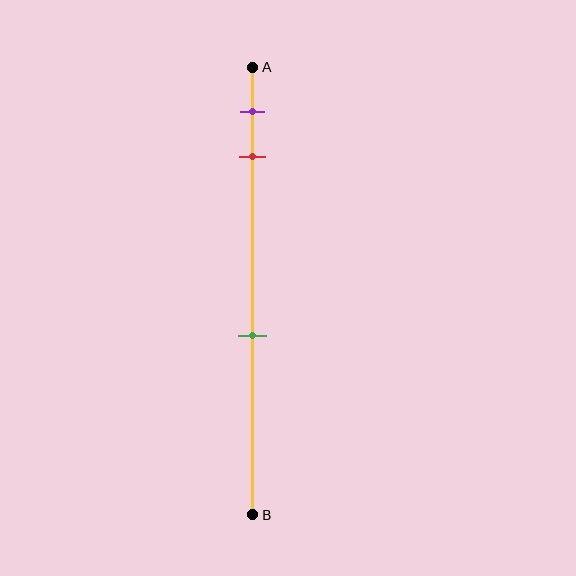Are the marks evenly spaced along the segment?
No, the marks are not evenly spaced.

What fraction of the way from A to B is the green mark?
The green mark is approximately 60% (0.6) of the way from A to B.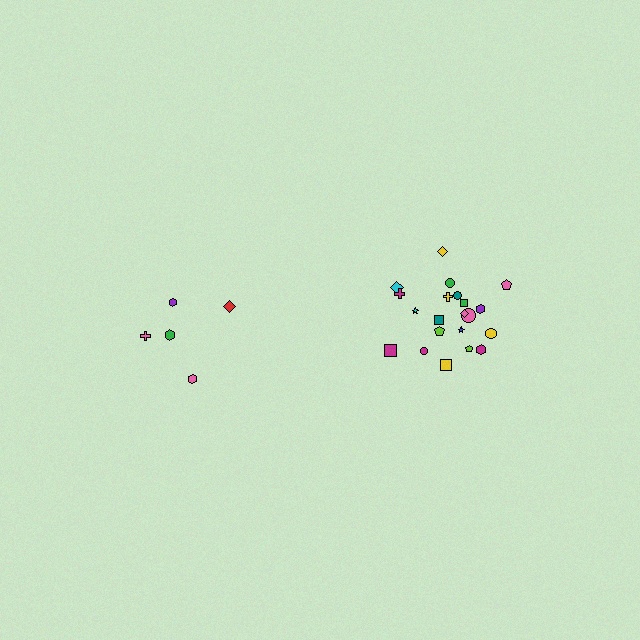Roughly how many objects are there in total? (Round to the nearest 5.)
Roughly 25 objects in total.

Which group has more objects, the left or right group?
The right group.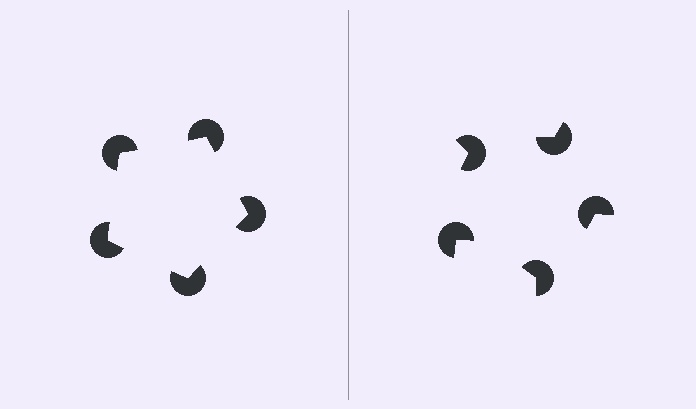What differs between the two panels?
The pac-man discs are positioned identically on both sides; only the wedge orientations differ. On the left they align to a pentagon; on the right they are misaligned.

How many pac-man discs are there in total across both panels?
10 — 5 on each side.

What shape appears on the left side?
An illusory pentagon.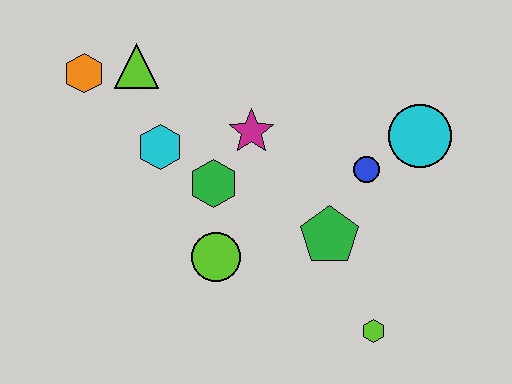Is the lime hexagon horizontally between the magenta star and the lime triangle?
No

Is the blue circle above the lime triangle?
No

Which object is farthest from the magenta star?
The lime hexagon is farthest from the magenta star.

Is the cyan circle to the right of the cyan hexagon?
Yes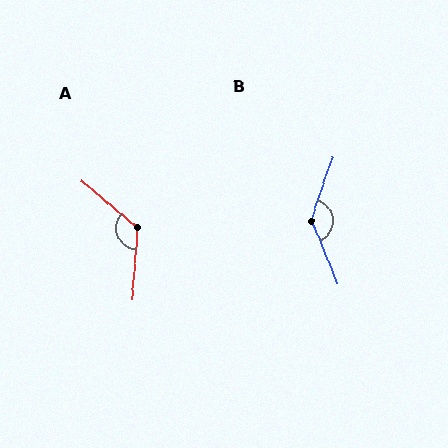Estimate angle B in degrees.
Approximately 139 degrees.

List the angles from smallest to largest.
A (125°), B (139°).